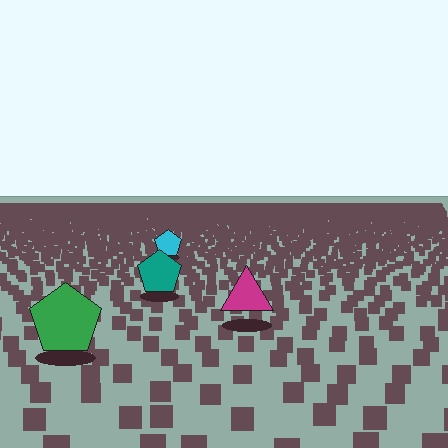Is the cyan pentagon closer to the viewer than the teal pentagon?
No. The teal pentagon is closer — you can tell from the texture gradient: the ground texture is coarser near it.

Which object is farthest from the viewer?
The cyan pentagon is farthest from the viewer. It appears smaller and the ground texture around it is denser.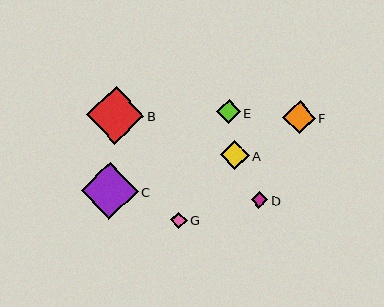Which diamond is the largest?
Diamond B is the largest with a size of approximately 58 pixels.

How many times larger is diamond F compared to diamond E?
Diamond F is approximately 1.4 times the size of diamond E.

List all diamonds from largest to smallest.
From largest to smallest: B, C, F, A, E, G, D.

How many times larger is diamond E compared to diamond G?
Diamond E is approximately 1.4 times the size of diamond G.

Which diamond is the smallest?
Diamond D is the smallest with a size of approximately 17 pixels.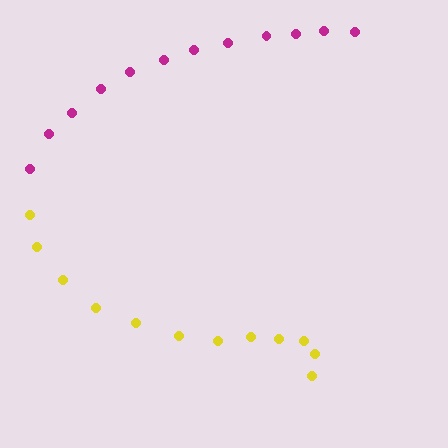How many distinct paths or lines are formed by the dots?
There are 2 distinct paths.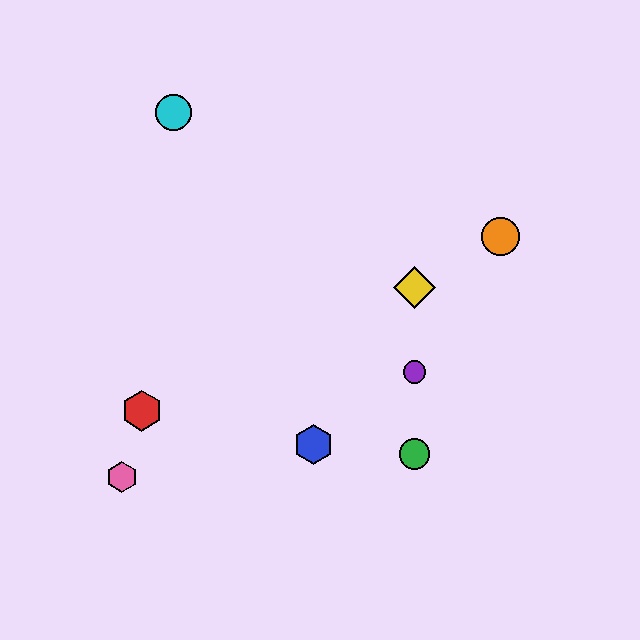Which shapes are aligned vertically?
The green circle, the yellow diamond, the purple circle are aligned vertically.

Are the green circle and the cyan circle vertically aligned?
No, the green circle is at x≈415 and the cyan circle is at x≈173.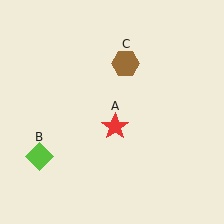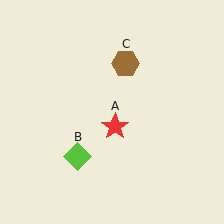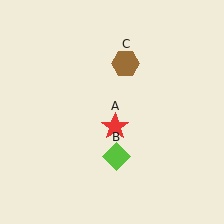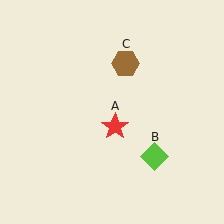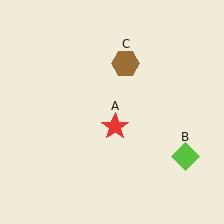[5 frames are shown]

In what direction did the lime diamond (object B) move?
The lime diamond (object B) moved right.